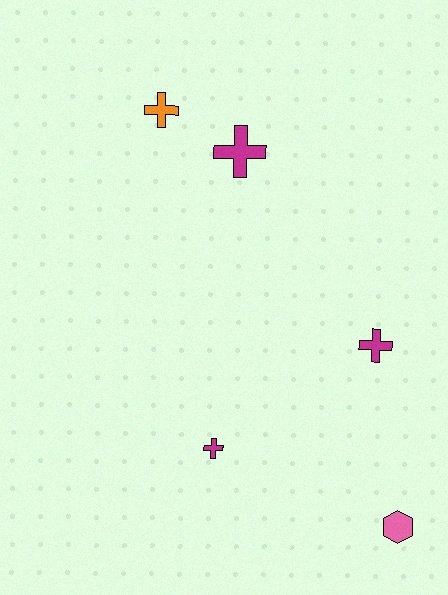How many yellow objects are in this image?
There are no yellow objects.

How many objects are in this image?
There are 5 objects.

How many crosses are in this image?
There are 4 crosses.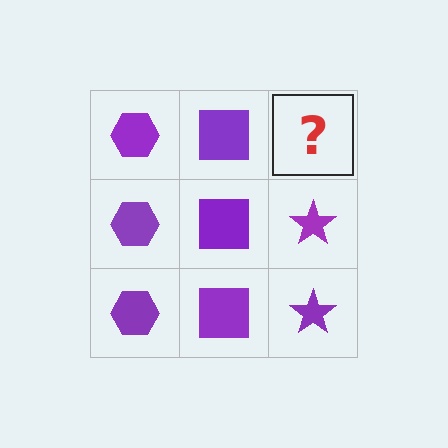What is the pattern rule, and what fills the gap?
The rule is that each column has a consistent shape. The gap should be filled with a purple star.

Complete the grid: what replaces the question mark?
The question mark should be replaced with a purple star.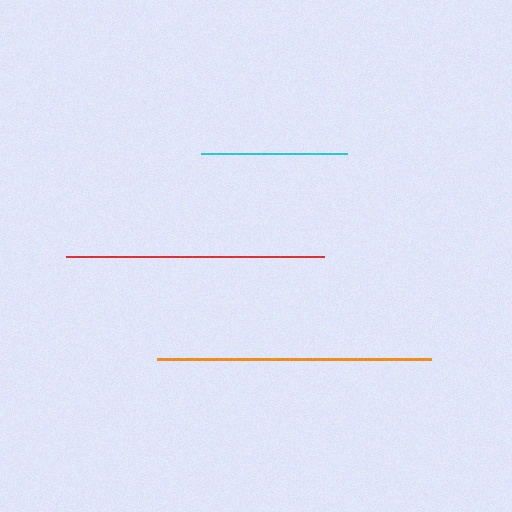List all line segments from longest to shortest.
From longest to shortest: orange, red, cyan.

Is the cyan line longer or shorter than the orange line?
The orange line is longer than the cyan line.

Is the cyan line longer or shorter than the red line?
The red line is longer than the cyan line.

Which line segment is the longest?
The orange line is the longest at approximately 273 pixels.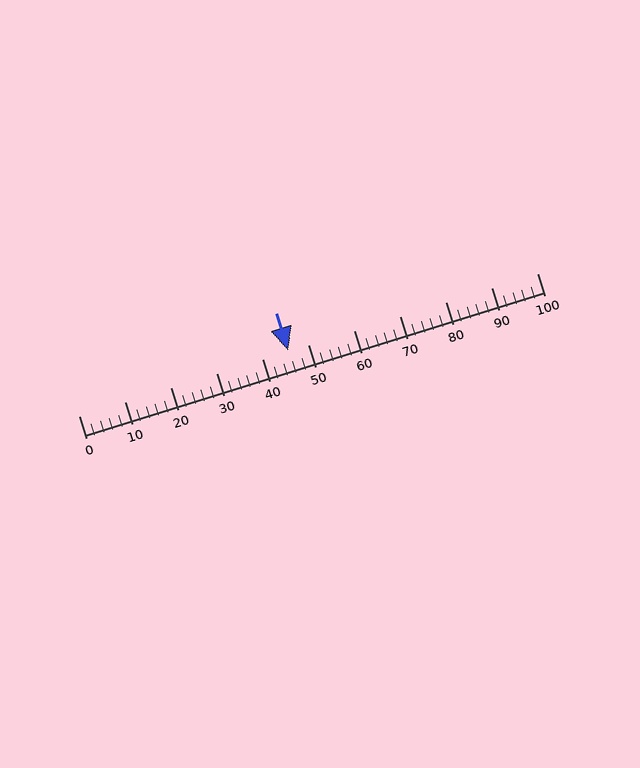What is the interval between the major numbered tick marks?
The major tick marks are spaced 10 units apart.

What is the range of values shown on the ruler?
The ruler shows values from 0 to 100.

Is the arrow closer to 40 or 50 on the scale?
The arrow is closer to 50.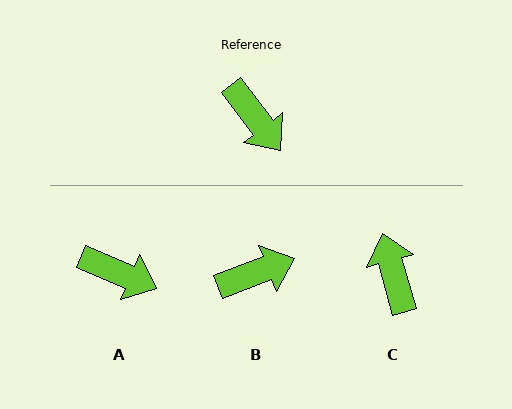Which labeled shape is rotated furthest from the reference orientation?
C, about 158 degrees away.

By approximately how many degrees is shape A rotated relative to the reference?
Approximately 29 degrees counter-clockwise.